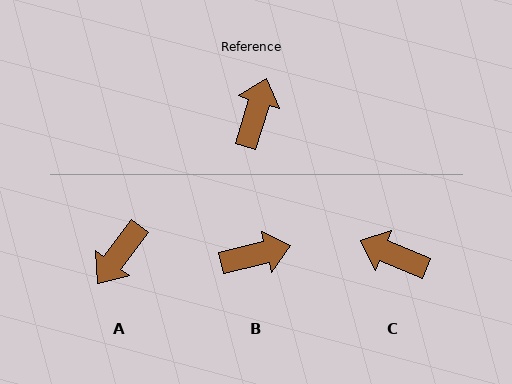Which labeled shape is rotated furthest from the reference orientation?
A, about 161 degrees away.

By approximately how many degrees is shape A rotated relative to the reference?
Approximately 161 degrees counter-clockwise.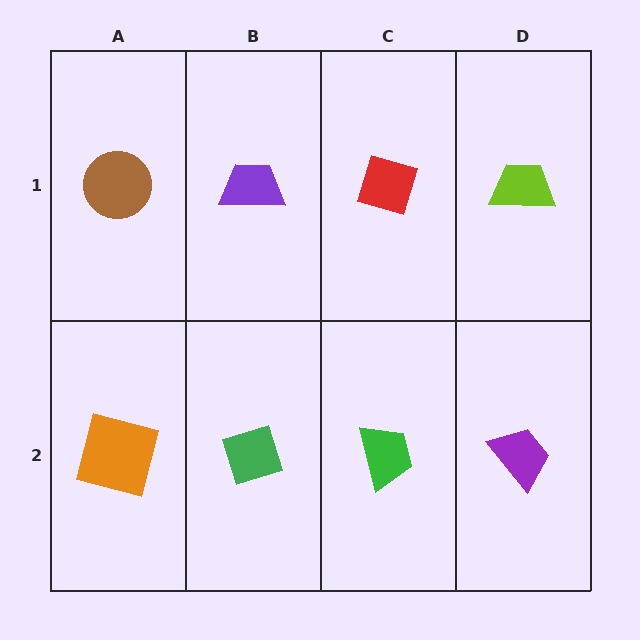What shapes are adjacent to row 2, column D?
A lime trapezoid (row 1, column D), a green trapezoid (row 2, column C).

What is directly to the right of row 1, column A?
A purple trapezoid.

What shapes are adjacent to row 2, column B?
A purple trapezoid (row 1, column B), an orange square (row 2, column A), a green trapezoid (row 2, column C).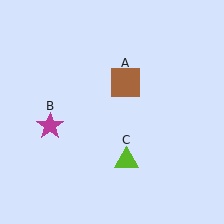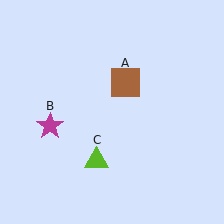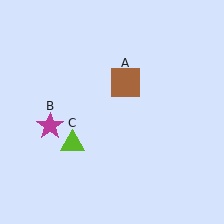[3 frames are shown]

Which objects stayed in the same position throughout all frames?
Brown square (object A) and magenta star (object B) remained stationary.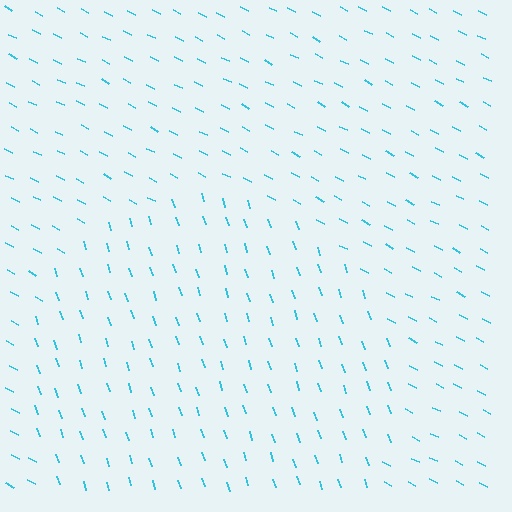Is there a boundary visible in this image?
Yes, there is a texture boundary formed by a change in line orientation.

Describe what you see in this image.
The image is filled with small cyan line segments. A circle region in the image has lines oriented differently from the surrounding lines, creating a visible texture boundary.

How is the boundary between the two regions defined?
The boundary is defined purely by a change in line orientation (approximately 45 degrees difference). All lines are the same color and thickness.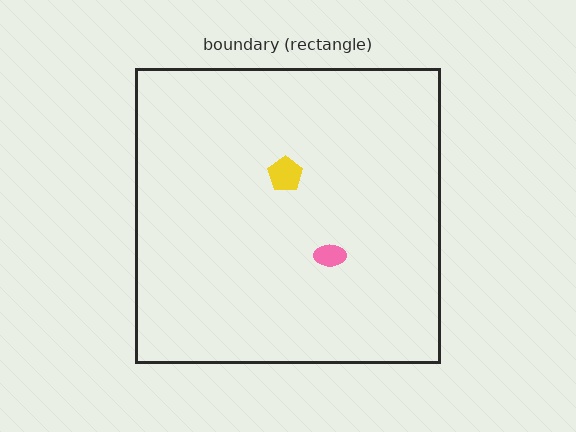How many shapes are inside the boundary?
2 inside, 0 outside.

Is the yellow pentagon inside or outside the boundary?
Inside.